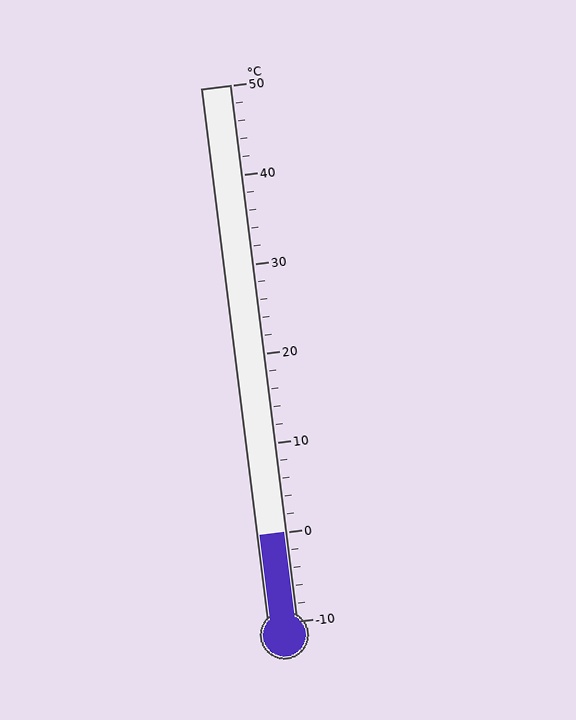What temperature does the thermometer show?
The thermometer shows approximately 0°C.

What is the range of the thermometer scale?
The thermometer scale ranges from -10°C to 50°C.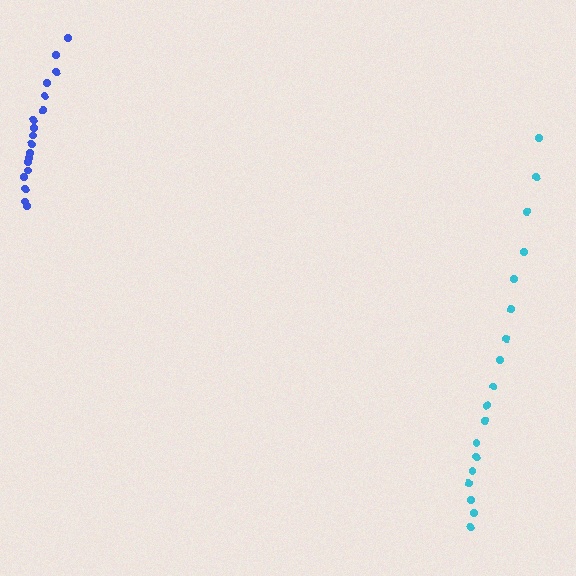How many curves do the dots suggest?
There are 2 distinct paths.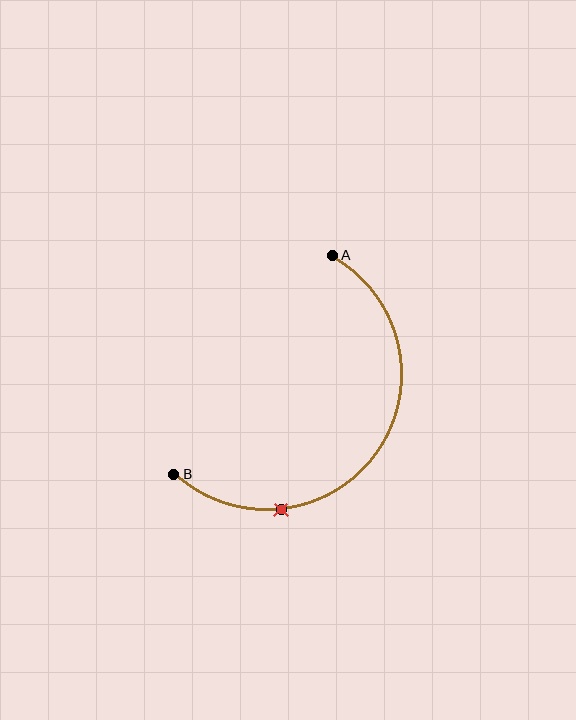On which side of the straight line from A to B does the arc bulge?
The arc bulges below and to the right of the straight line connecting A and B.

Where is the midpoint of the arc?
The arc midpoint is the point on the curve farthest from the straight line joining A and B. It sits below and to the right of that line.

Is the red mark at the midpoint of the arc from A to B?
No. The red mark lies on the arc but is closer to endpoint B. The arc midpoint would be at the point on the curve equidistant along the arc from both A and B.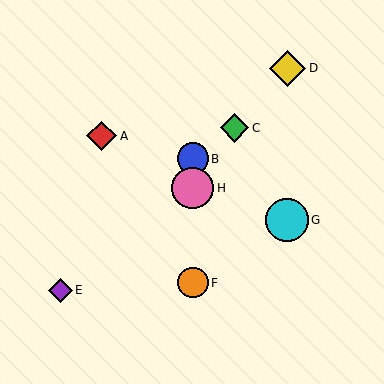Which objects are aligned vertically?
Objects B, F, H are aligned vertically.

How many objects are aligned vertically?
3 objects (B, F, H) are aligned vertically.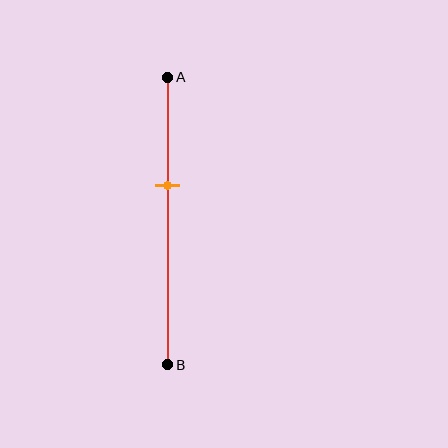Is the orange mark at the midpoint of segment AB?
No, the mark is at about 40% from A, not at the 50% midpoint.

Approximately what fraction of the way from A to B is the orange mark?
The orange mark is approximately 40% of the way from A to B.